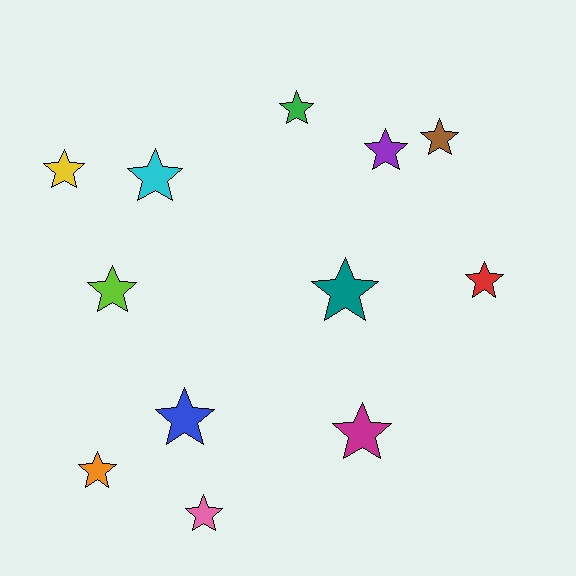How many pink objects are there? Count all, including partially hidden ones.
There is 1 pink object.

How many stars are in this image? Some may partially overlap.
There are 12 stars.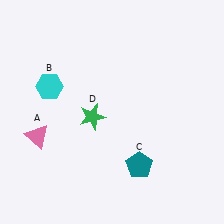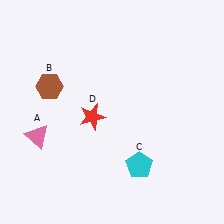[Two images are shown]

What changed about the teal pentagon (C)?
In Image 1, C is teal. In Image 2, it changed to cyan.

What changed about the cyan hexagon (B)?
In Image 1, B is cyan. In Image 2, it changed to brown.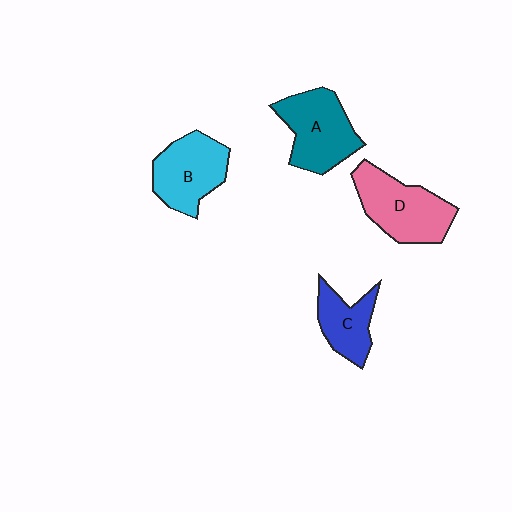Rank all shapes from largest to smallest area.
From largest to smallest: D (pink), A (teal), B (cyan), C (blue).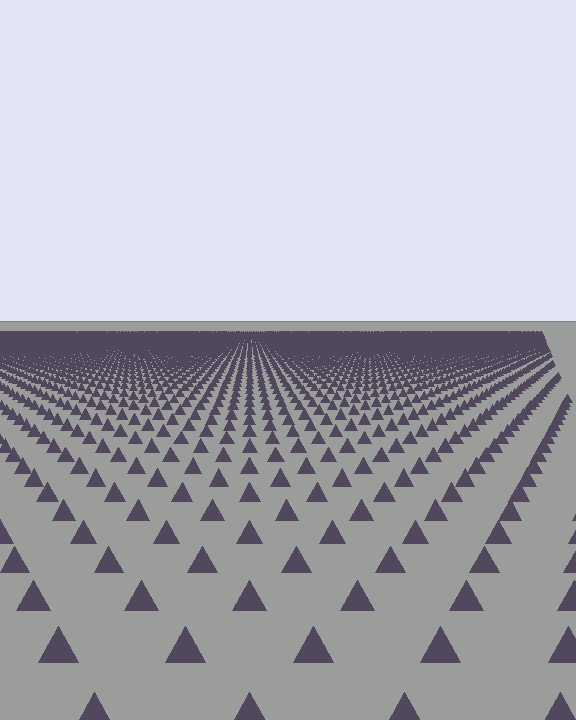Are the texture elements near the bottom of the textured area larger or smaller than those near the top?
Larger. Near the bottom, elements are closer to the viewer and appear at a bigger on-screen size.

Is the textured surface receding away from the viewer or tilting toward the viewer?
The surface is receding away from the viewer. Texture elements get smaller and denser toward the top.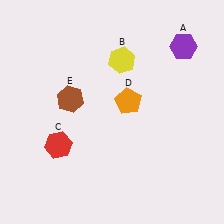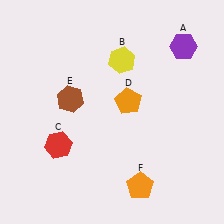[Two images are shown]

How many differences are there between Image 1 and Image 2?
There is 1 difference between the two images.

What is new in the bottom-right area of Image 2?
An orange pentagon (F) was added in the bottom-right area of Image 2.